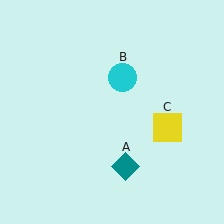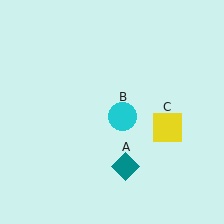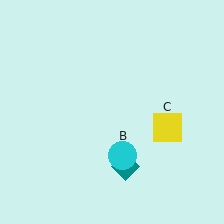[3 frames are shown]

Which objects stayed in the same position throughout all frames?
Teal diamond (object A) and yellow square (object C) remained stationary.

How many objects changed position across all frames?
1 object changed position: cyan circle (object B).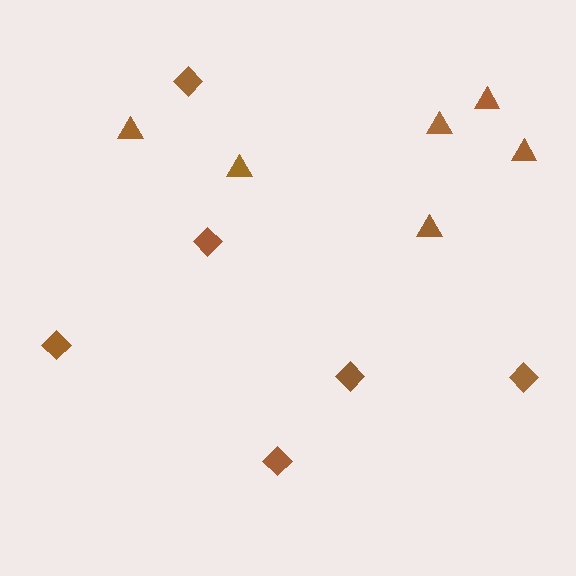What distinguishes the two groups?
There are 2 groups: one group of triangles (6) and one group of diamonds (6).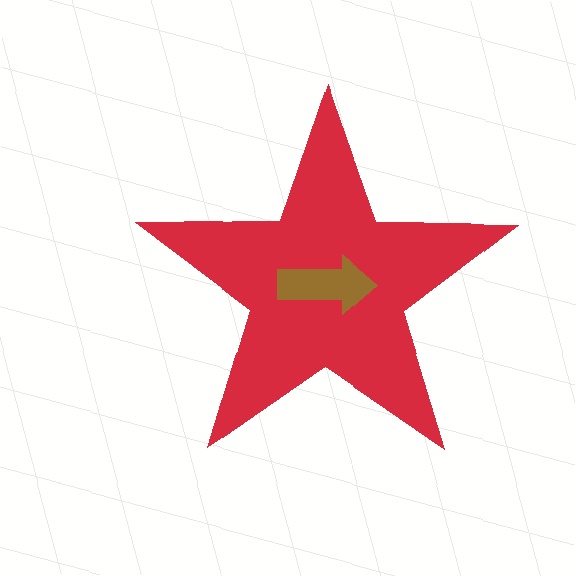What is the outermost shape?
The red star.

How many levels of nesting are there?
2.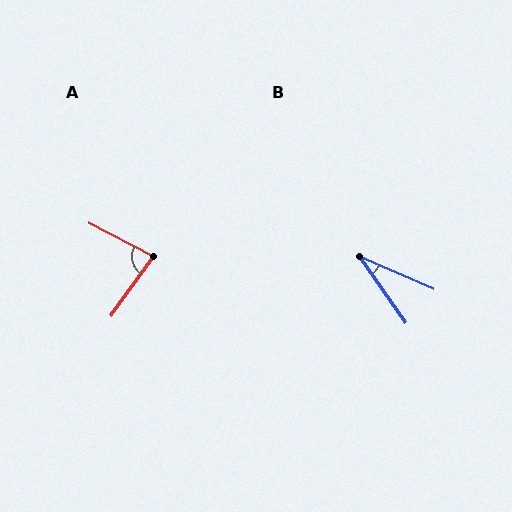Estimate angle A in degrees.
Approximately 82 degrees.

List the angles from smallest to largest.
B (32°), A (82°).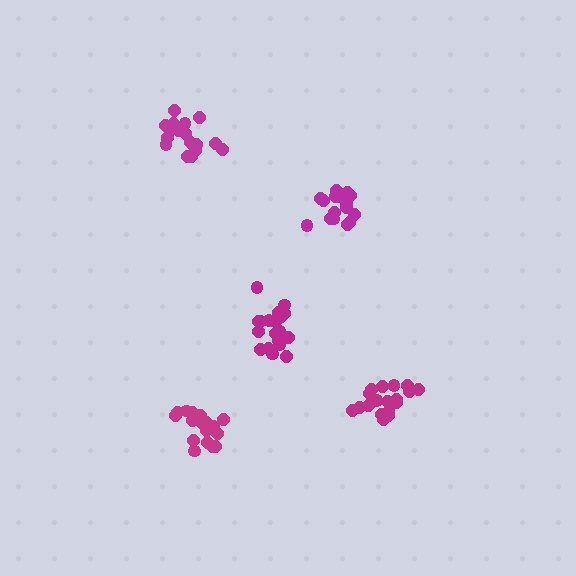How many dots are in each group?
Group 1: 18 dots, Group 2: 18 dots, Group 3: 18 dots, Group 4: 21 dots, Group 5: 18 dots (93 total).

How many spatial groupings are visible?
There are 5 spatial groupings.